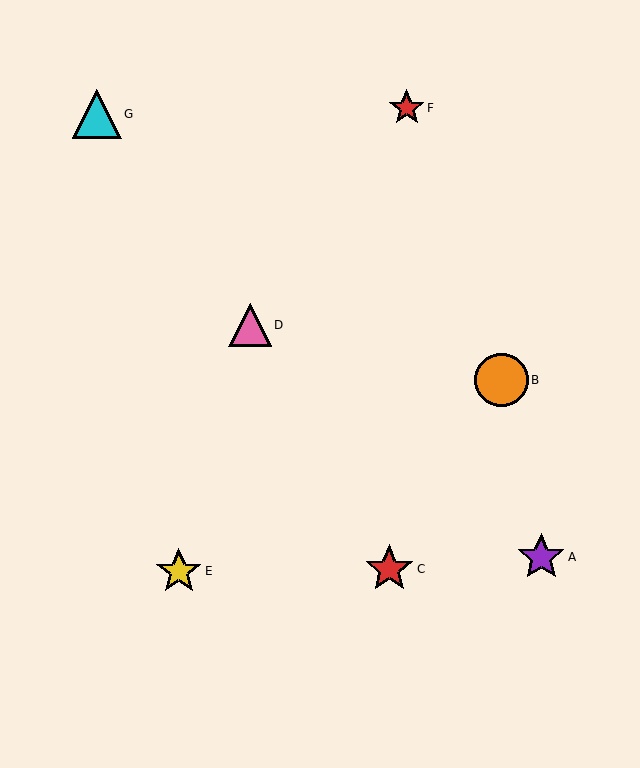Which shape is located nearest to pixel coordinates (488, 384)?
The orange circle (labeled B) at (502, 380) is nearest to that location.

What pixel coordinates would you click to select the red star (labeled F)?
Click at (407, 108) to select the red star F.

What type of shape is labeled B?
Shape B is an orange circle.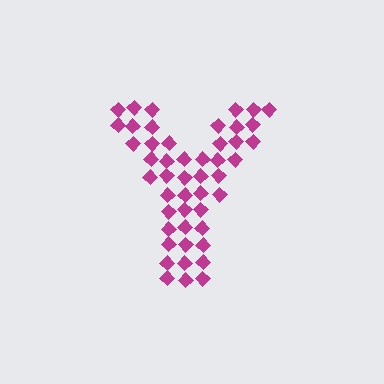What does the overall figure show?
The overall figure shows the letter Y.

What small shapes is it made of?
It is made of small diamonds.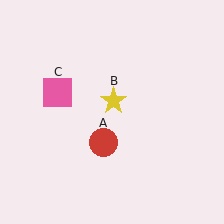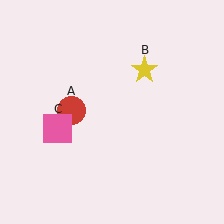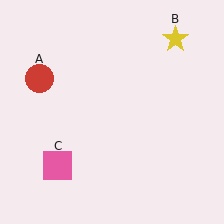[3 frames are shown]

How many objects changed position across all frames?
3 objects changed position: red circle (object A), yellow star (object B), pink square (object C).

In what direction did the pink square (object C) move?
The pink square (object C) moved down.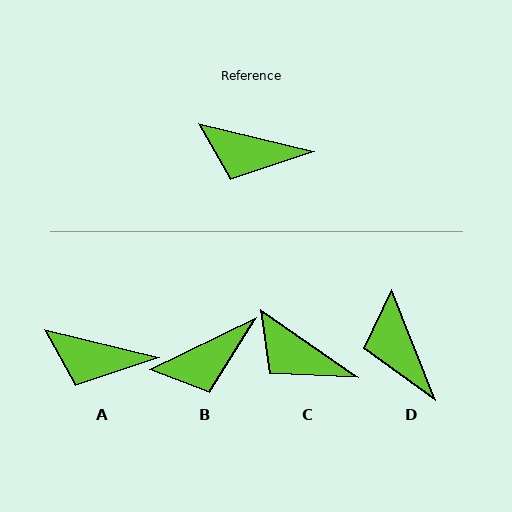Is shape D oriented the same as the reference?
No, it is off by about 54 degrees.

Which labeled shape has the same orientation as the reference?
A.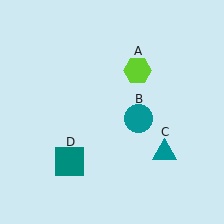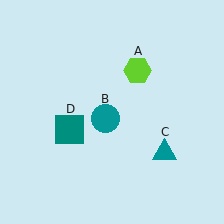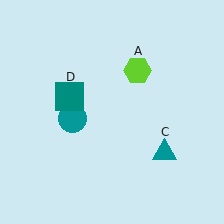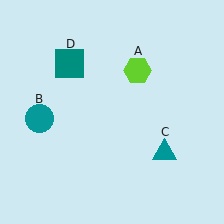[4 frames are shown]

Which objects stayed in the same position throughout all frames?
Lime hexagon (object A) and teal triangle (object C) remained stationary.